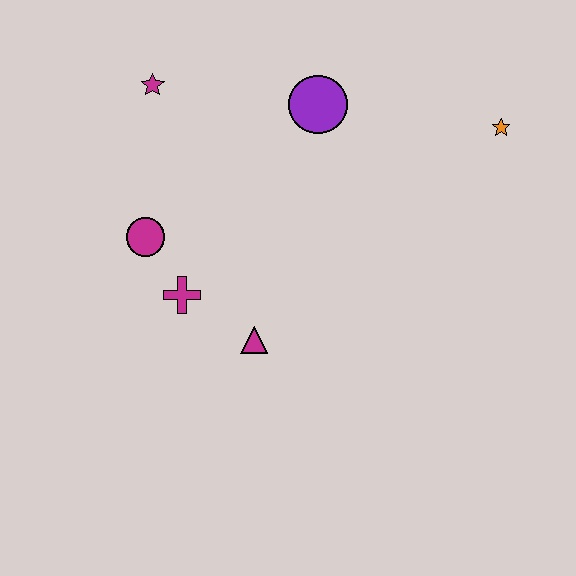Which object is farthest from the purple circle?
The magenta triangle is farthest from the purple circle.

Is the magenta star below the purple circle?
No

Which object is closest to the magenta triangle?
The magenta cross is closest to the magenta triangle.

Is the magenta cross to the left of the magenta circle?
No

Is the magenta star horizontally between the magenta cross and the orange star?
No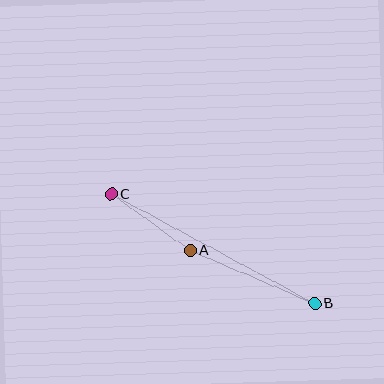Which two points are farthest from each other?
Points B and C are farthest from each other.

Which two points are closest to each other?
Points A and C are closest to each other.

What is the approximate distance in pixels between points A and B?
The distance between A and B is approximately 136 pixels.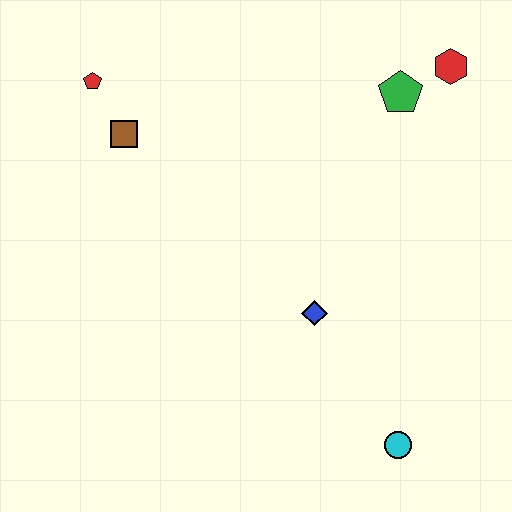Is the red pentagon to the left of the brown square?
Yes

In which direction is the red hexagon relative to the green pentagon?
The red hexagon is to the right of the green pentagon.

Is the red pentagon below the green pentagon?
No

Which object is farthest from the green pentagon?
The cyan circle is farthest from the green pentagon.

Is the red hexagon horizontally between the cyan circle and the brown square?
No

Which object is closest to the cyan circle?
The blue diamond is closest to the cyan circle.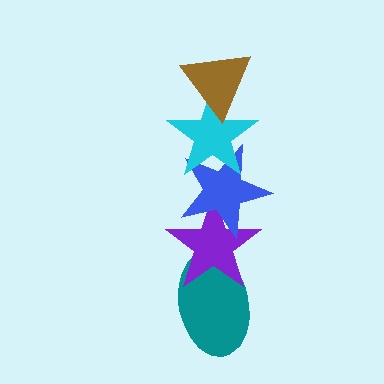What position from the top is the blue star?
The blue star is 3rd from the top.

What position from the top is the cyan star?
The cyan star is 2nd from the top.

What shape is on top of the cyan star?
The brown triangle is on top of the cyan star.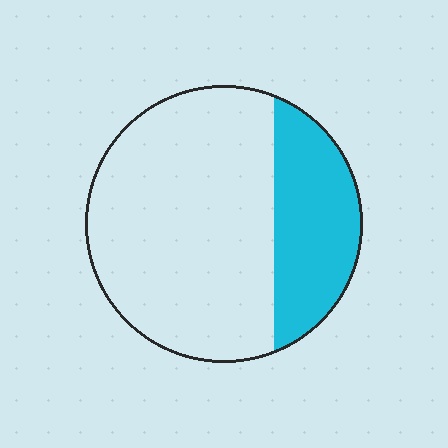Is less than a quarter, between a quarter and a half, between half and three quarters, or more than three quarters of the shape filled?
Between a quarter and a half.